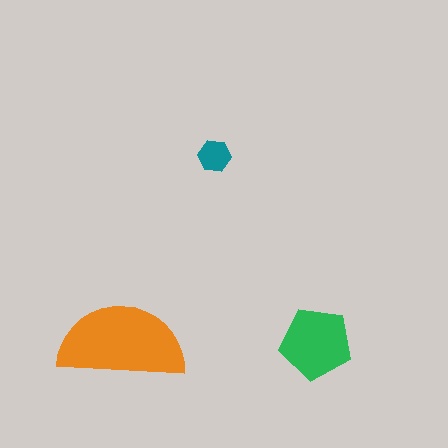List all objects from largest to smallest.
The orange semicircle, the green pentagon, the teal hexagon.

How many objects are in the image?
There are 3 objects in the image.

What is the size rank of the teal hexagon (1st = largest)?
3rd.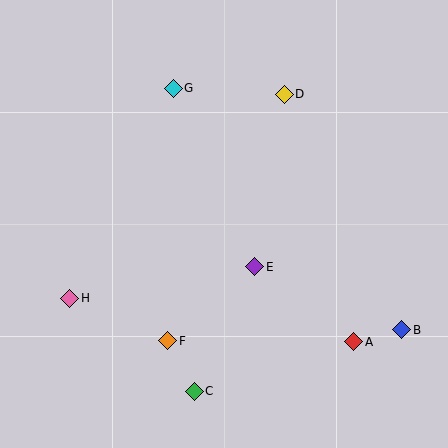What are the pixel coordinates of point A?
Point A is at (354, 342).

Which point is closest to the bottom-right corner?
Point B is closest to the bottom-right corner.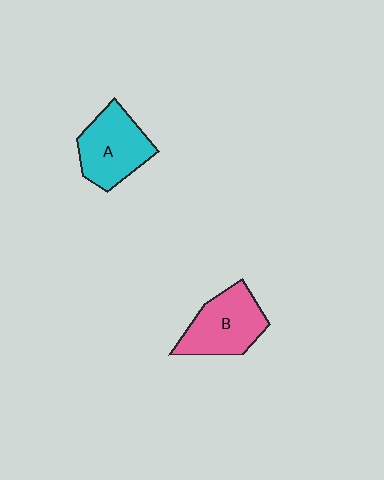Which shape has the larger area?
Shape B (pink).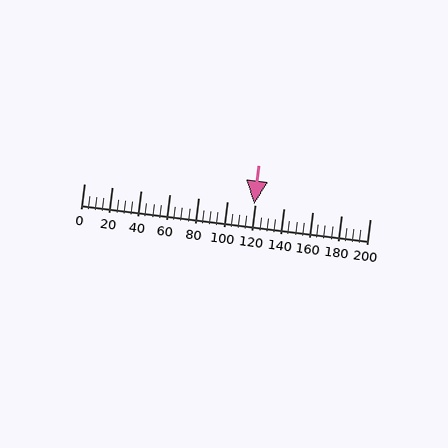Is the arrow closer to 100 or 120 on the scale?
The arrow is closer to 120.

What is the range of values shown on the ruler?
The ruler shows values from 0 to 200.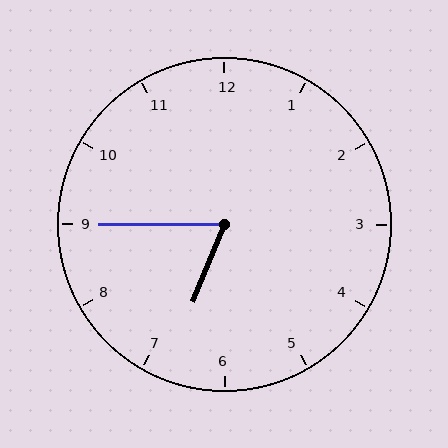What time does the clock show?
6:45.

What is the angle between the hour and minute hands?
Approximately 68 degrees.